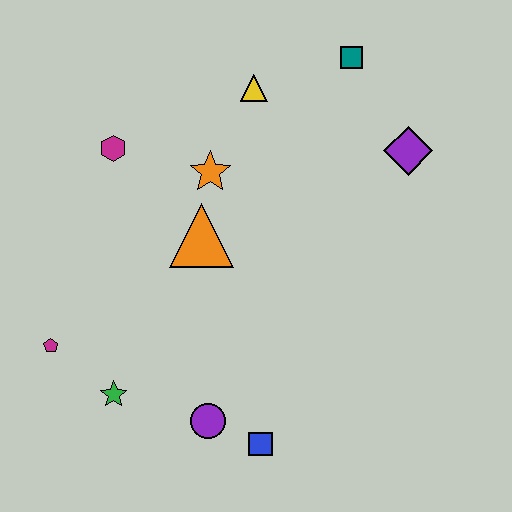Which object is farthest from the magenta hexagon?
The blue square is farthest from the magenta hexagon.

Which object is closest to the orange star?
The orange triangle is closest to the orange star.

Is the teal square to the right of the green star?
Yes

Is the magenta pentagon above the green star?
Yes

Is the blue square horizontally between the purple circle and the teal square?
Yes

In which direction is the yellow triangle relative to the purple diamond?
The yellow triangle is to the left of the purple diamond.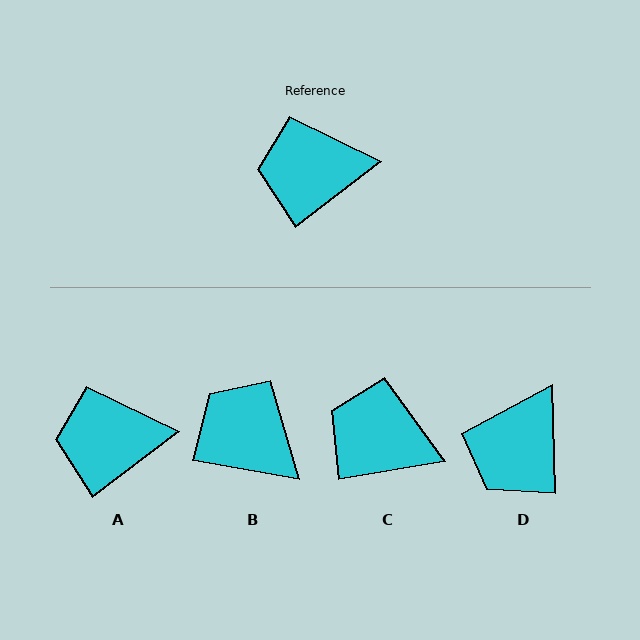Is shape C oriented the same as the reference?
No, it is off by about 28 degrees.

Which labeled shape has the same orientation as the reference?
A.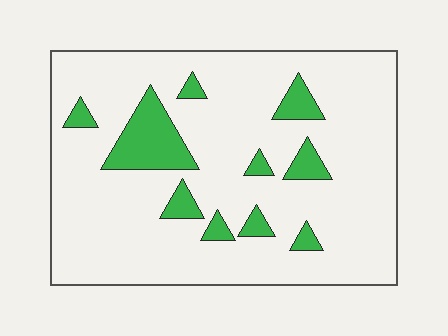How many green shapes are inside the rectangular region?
10.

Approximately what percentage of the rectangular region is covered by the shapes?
Approximately 15%.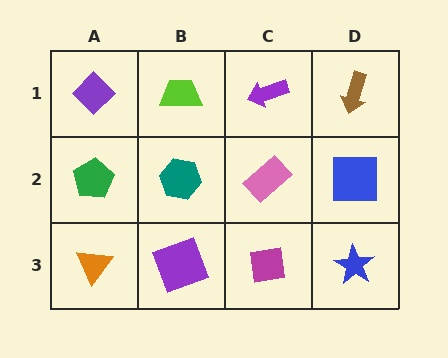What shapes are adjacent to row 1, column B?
A teal hexagon (row 2, column B), a purple diamond (row 1, column A), a purple arrow (row 1, column C).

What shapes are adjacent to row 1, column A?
A green pentagon (row 2, column A), a lime trapezoid (row 1, column B).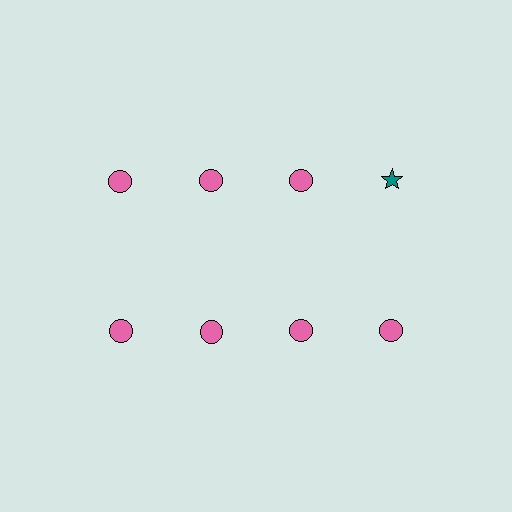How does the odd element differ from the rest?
It differs in both color (teal instead of pink) and shape (star instead of circle).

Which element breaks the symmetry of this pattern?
The teal star in the top row, second from right column breaks the symmetry. All other shapes are pink circles.